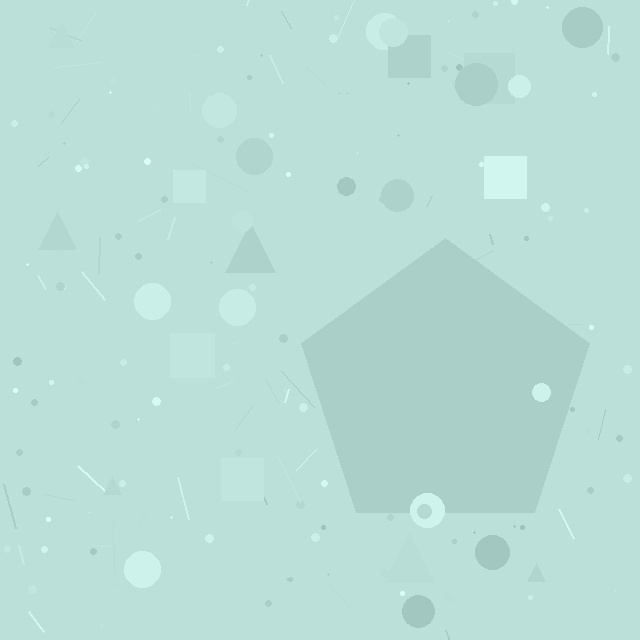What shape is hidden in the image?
A pentagon is hidden in the image.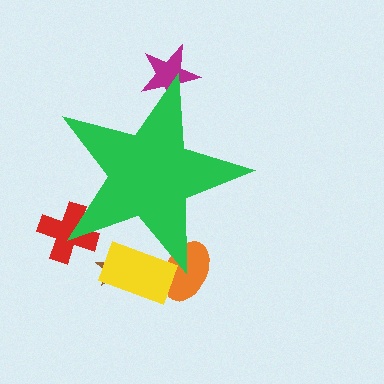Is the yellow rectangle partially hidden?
Yes, the yellow rectangle is partially hidden behind the green star.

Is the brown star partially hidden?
Yes, the brown star is partially hidden behind the green star.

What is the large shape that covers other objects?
A green star.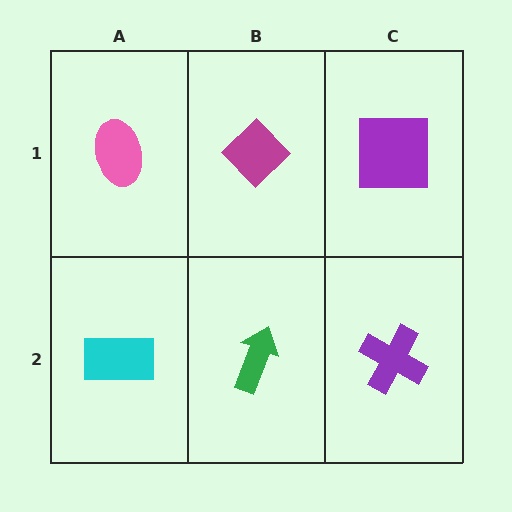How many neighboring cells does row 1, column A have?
2.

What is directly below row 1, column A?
A cyan rectangle.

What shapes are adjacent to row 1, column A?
A cyan rectangle (row 2, column A), a magenta diamond (row 1, column B).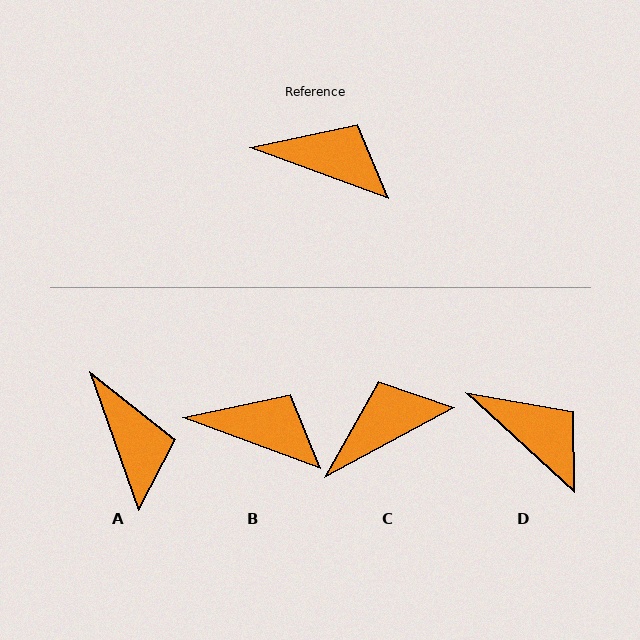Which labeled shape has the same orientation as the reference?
B.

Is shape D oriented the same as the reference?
No, it is off by about 22 degrees.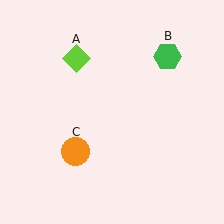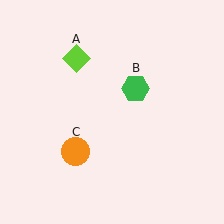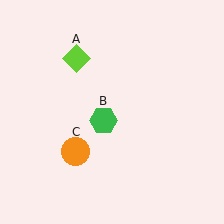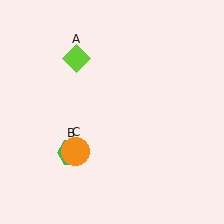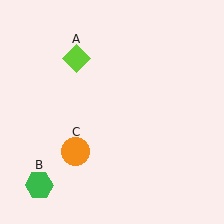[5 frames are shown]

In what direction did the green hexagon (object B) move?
The green hexagon (object B) moved down and to the left.